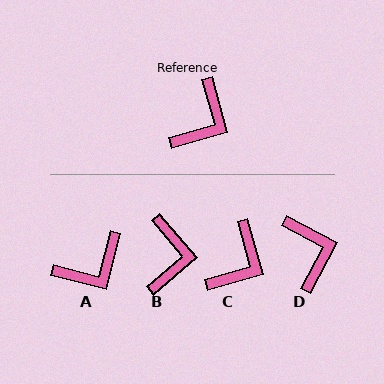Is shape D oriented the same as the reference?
No, it is off by about 46 degrees.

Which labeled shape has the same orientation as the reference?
C.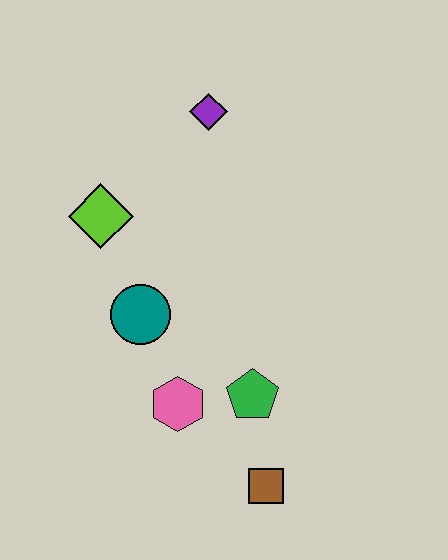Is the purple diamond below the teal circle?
No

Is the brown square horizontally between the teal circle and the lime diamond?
No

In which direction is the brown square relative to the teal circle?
The brown square is below the teal circle.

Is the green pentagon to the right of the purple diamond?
Yes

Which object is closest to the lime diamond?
The teal circle is closest to the lime diamond.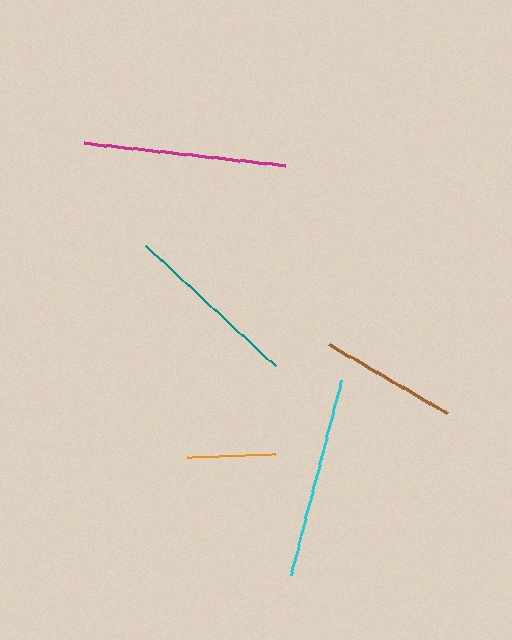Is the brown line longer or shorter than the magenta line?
The magenta line is longer than the brown line.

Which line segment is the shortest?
The orange line is the shortest at approximately 87 pixels.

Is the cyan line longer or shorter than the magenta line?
The magenta line is longer than the cyan line.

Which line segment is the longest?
The magenta line is the longest at approximately 202 pixels.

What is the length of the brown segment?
The brown segment is approximately 137 pixels long.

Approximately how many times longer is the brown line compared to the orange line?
The brown line is approximately 1.6 times the length of the orange line.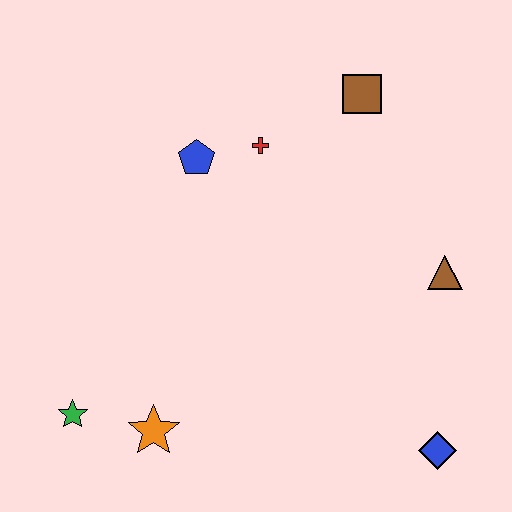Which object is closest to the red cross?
The blue pentagon is closest to the red cross.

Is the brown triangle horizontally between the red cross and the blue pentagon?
No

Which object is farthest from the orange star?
The brown square is farthest from the orange star.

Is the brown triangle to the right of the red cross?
Yes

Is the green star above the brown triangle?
No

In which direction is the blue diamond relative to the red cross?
The blue diamond is below the red cross.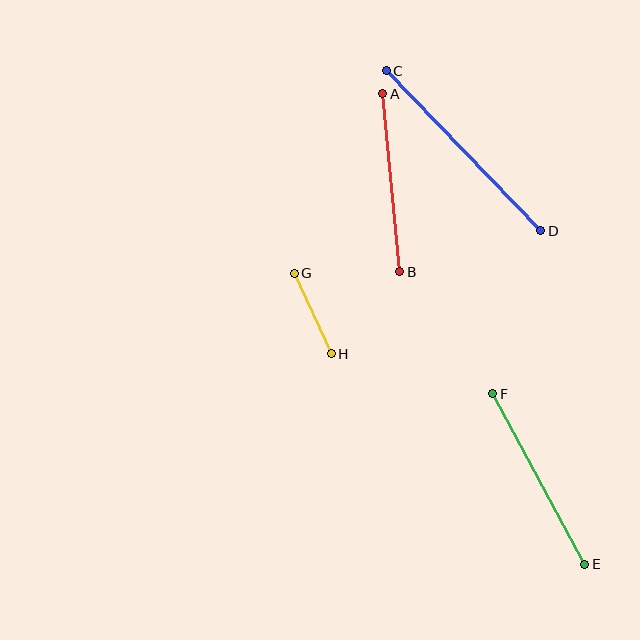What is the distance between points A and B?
The distance is approximately 179 pixels.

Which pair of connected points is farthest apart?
Points C and D are farthest apart.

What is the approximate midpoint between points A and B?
The midpoint is at approximately (391, 183) pixels.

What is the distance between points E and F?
The distance is approximately 194 pixels.